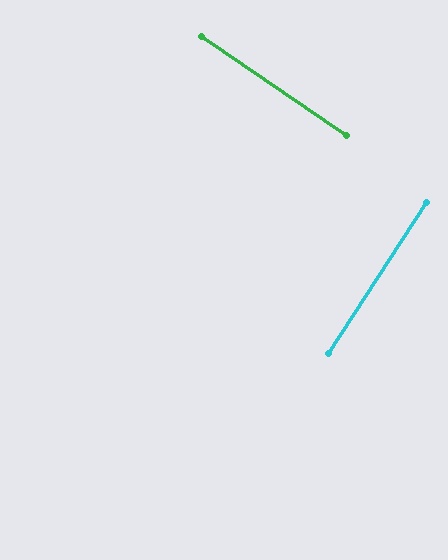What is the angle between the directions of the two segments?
Approximately 89 degrees.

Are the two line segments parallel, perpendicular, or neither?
Perpendicular — they meet at approximately 89°.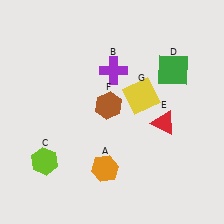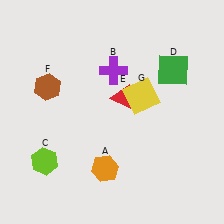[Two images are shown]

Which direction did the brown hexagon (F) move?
The brown hexagon (F) moved left.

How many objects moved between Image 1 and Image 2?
2 objects moved between the two images.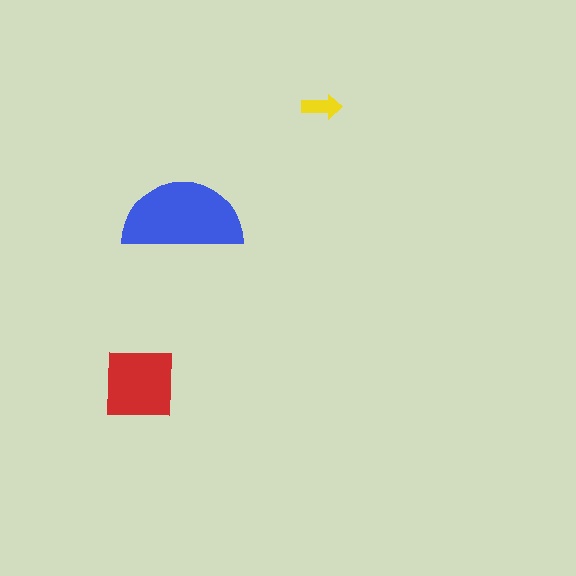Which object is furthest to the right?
The yellow arrow is rightmost.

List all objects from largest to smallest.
The blue semicircle, the red square, the yellow arrow.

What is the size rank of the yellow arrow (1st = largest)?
3rd.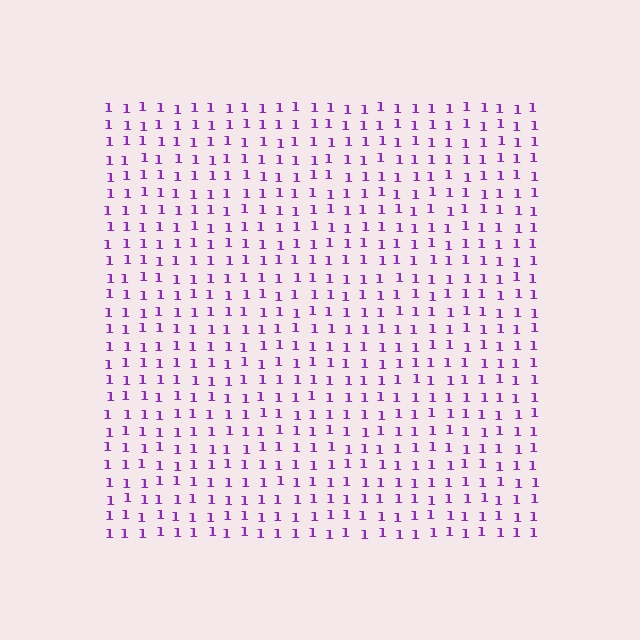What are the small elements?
The small elements are digit 1's.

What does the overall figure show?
The overall figure shows a square.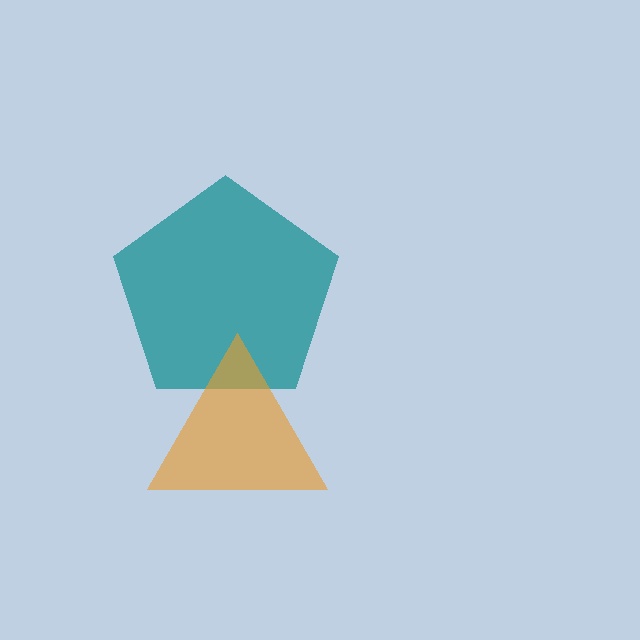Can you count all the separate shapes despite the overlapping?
Yes, there are 2 separate shapes.